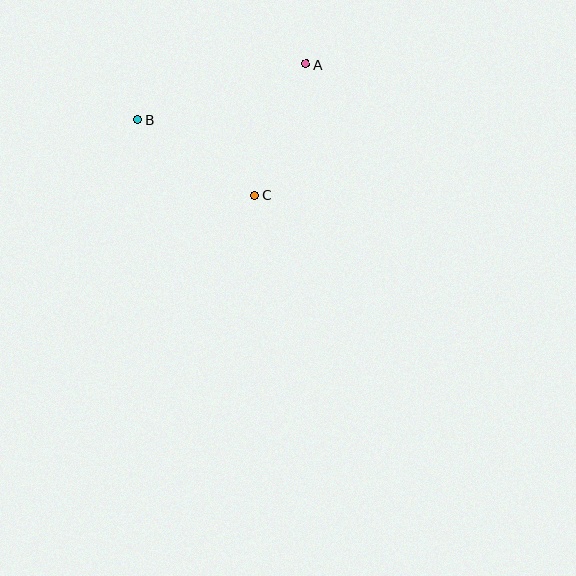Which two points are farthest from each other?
Points A and B are farthest from each other.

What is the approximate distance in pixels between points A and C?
The distance between A and C is approximately 141 pixels.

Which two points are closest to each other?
Points B and C are closest to each other.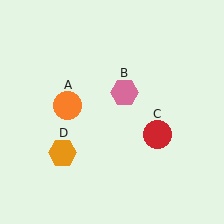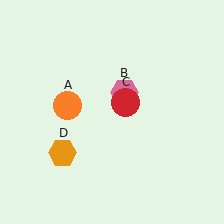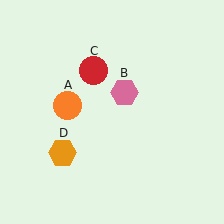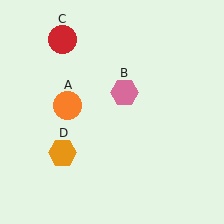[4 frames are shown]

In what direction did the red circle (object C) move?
The red circle (object C) moved up and to the left.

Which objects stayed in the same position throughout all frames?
Orange circle (object A) and pink hexagon (object B) and orange hexagon (object D) remained stationary.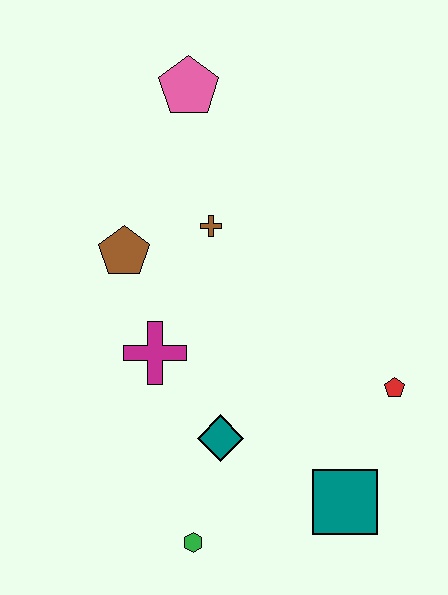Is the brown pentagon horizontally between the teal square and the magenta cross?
No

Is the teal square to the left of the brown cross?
No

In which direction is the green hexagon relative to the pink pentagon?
The green hexagon is below the pink pentagon.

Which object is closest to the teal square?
The red pentagon is closest to the teal square.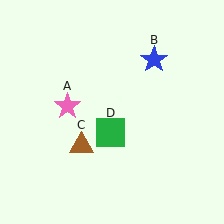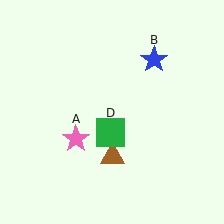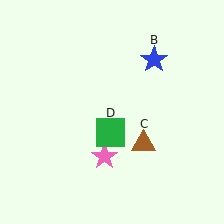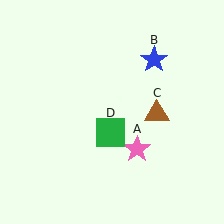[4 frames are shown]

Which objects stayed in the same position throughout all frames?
Blue star (object B) and green square (object D) remained stationary.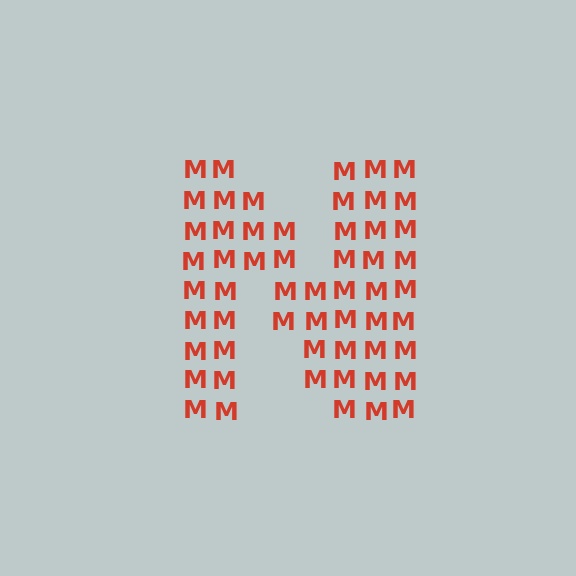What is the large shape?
The large shape is the letter N.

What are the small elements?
The small elements are letter M's.